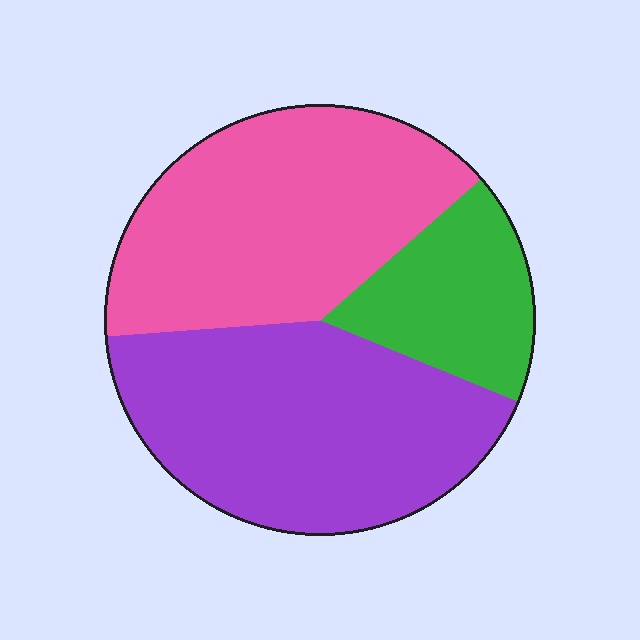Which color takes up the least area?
Green, at roughly 20%.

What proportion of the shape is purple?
Purple covers roughly 40% of the shape.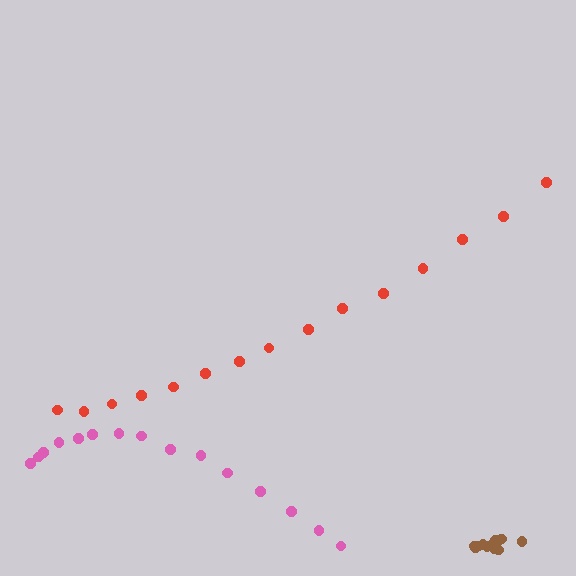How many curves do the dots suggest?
There are 3 distinct paths.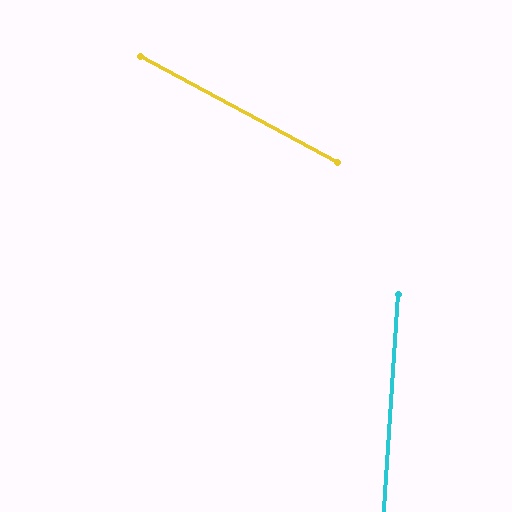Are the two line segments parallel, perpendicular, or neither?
Neither parallel nor perpendicular — they differ by about 65°.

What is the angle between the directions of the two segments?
Approximately 65 degrees.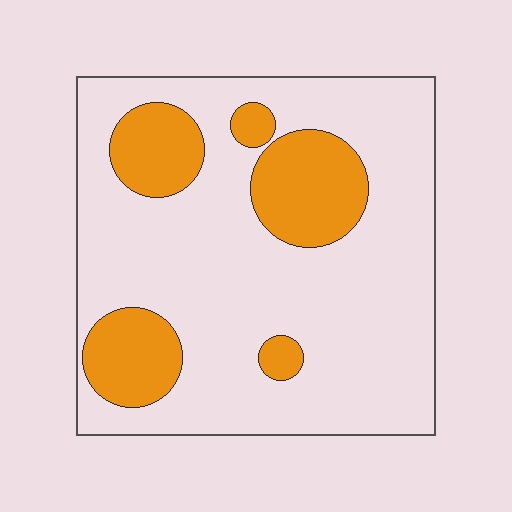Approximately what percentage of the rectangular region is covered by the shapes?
Approximately 25%.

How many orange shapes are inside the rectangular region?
5.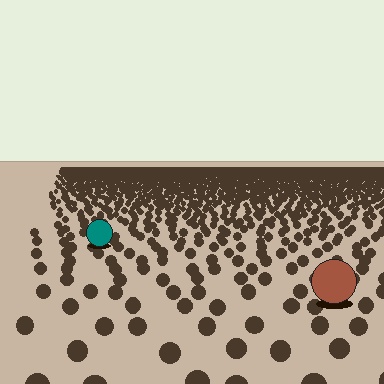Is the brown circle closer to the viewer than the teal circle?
Yes. The brown circle is closer — you can tell from the texture gradient: the ground texture is coarser near it.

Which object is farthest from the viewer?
The teal circle is farthest from the viewer. It appears smaller and the ground texture around it is denser.